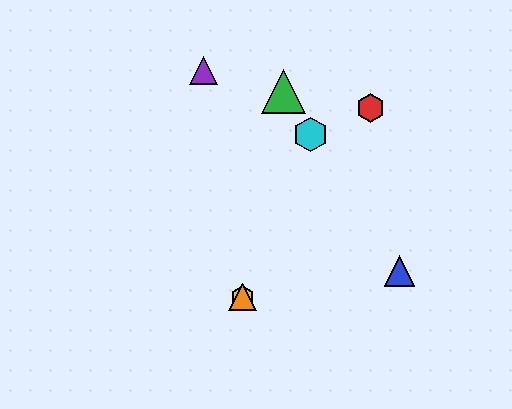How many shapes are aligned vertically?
2 shapes (the yellow hexagon, the orange triangle) are aligned vertically.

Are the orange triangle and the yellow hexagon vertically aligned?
Yes, both are at x≈243.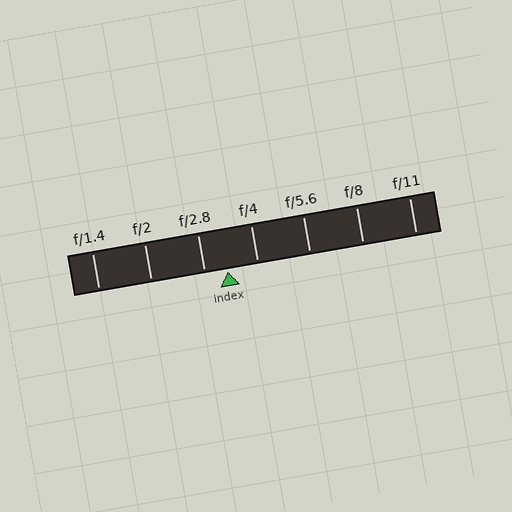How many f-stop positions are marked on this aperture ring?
There are 7 f-stop positions marked.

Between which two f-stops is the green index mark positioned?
The index mark is between f/2.8 and f/4.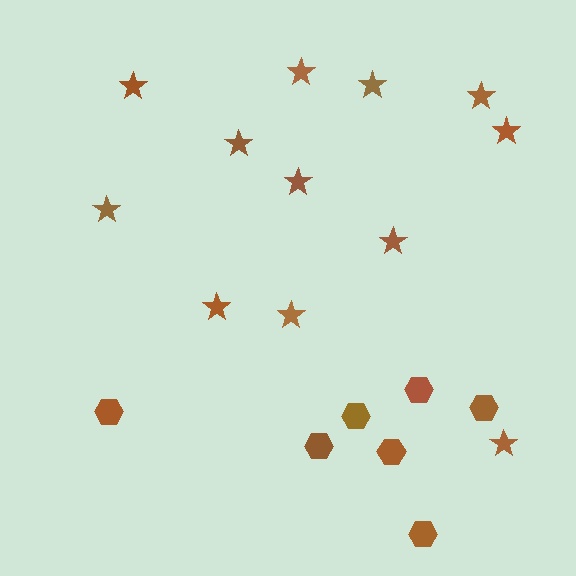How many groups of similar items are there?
There are 2 groups: one group of stars (12) and one group of hexagons (7).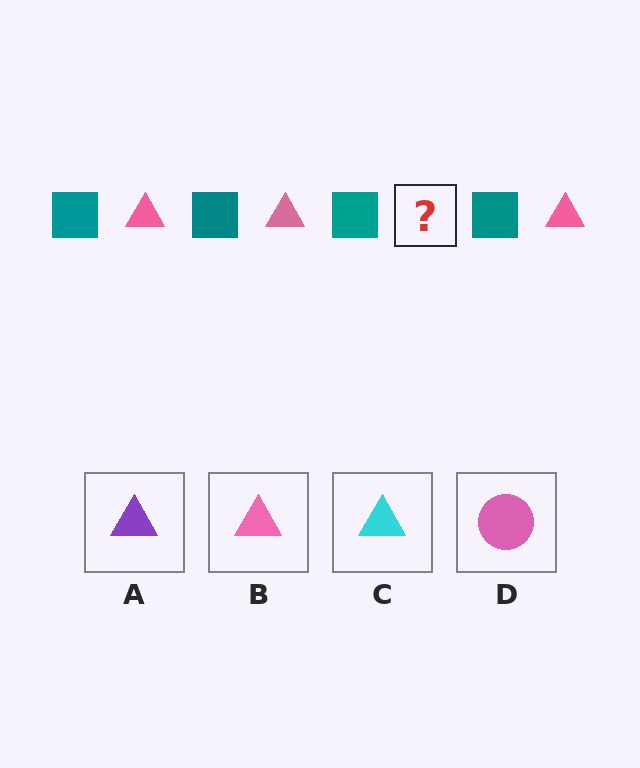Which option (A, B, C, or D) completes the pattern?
B.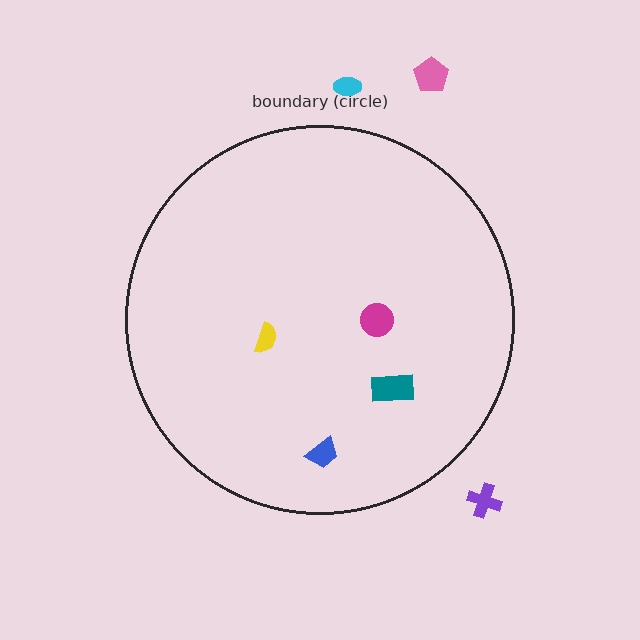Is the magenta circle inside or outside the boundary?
Inside.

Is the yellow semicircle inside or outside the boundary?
Inside.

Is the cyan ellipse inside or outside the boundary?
Outside.